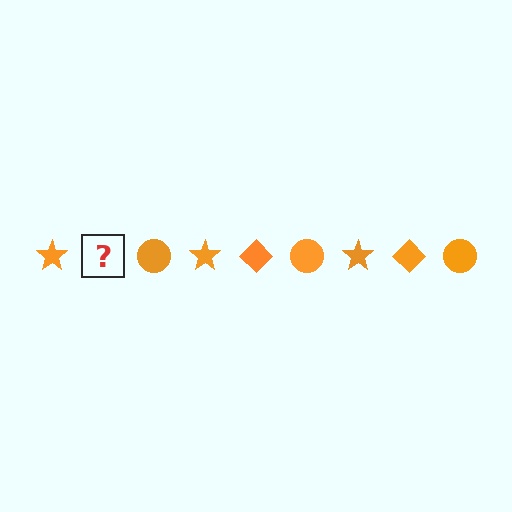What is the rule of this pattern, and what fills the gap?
The rule is that the pattern cycles through star, diamond, circle shapes in orange. The gap should be filled with an orange diamond.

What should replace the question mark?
The question mark should be replaced with an orange diamond.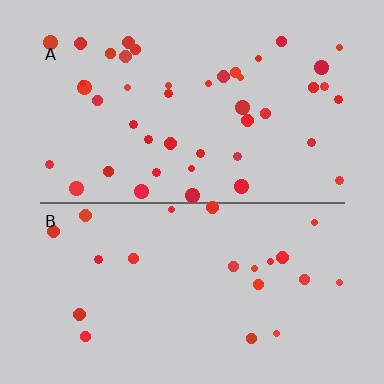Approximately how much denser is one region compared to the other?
Approximately 2.0× — region A over region B.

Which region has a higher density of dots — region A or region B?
A (the top).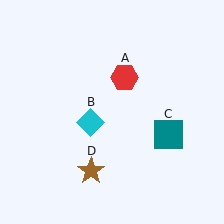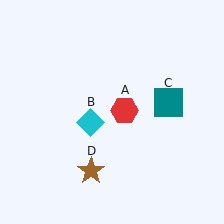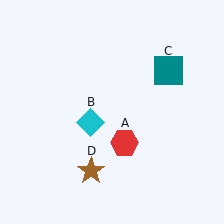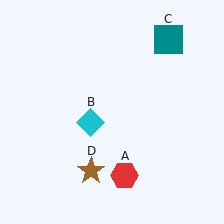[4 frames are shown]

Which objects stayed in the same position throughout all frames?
Cyan diamond (object B) and brown star (object D) remained stationary.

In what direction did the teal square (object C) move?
The teal square (object C) moved up.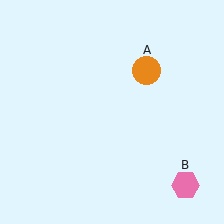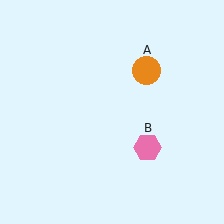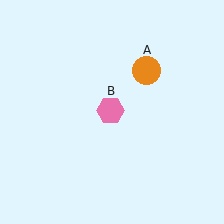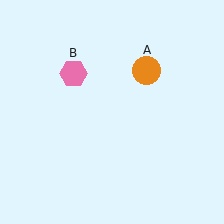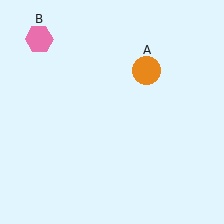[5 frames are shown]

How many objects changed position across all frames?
1 object changed position: pink hexagon (object B).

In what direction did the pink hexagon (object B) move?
The pink hexagon (object B) moved up and to the left.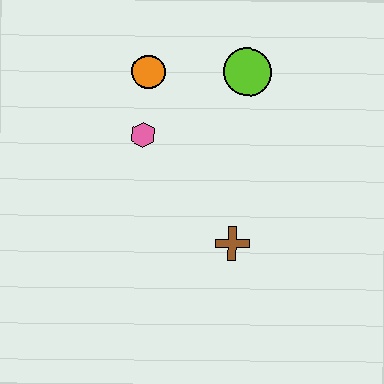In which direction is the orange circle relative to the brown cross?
The orange circle is above the brown cross.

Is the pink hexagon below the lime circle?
Yes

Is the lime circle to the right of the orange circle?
Yes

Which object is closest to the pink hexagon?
The orange circle is closest to the pink hexagon.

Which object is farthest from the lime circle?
The brown cross is farthest from the lime circle.